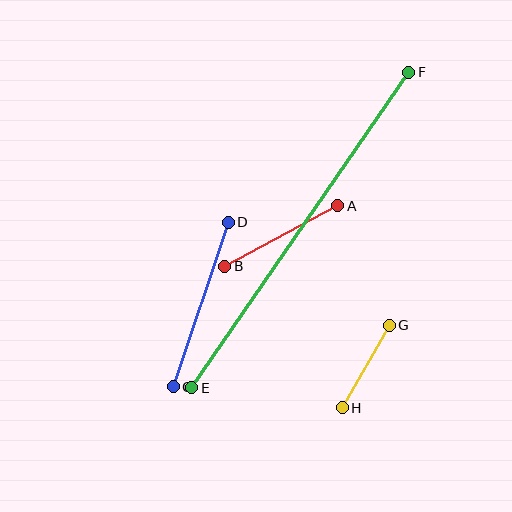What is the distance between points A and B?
The distance is approximately 128 pixels.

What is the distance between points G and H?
The distance is approximately 95 pixels.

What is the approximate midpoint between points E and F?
The midpoint is at approximately (300, 230) pixels.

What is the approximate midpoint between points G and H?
The midpoint is at approximately (366, 366) pixels.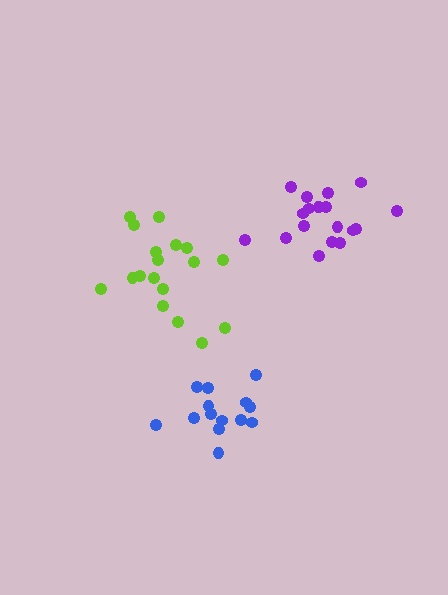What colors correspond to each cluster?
The clusters are colored: lime, blue, purple.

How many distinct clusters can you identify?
There are 3 distinct clusters.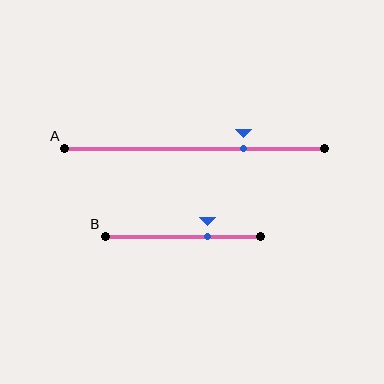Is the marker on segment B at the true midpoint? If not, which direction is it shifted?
No, the marker on segment B is shifted to the right by about 16% of the segment length.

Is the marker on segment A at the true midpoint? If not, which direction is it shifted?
No, the marker on segment A is shifted to the right by about 19% of the segment length.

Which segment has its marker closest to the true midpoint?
Segment B has its marker closest to the true midpoint.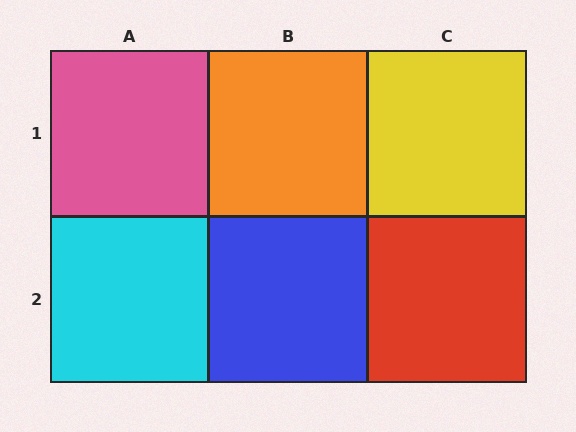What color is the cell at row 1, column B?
Orange.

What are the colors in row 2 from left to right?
Cyan, blue, red.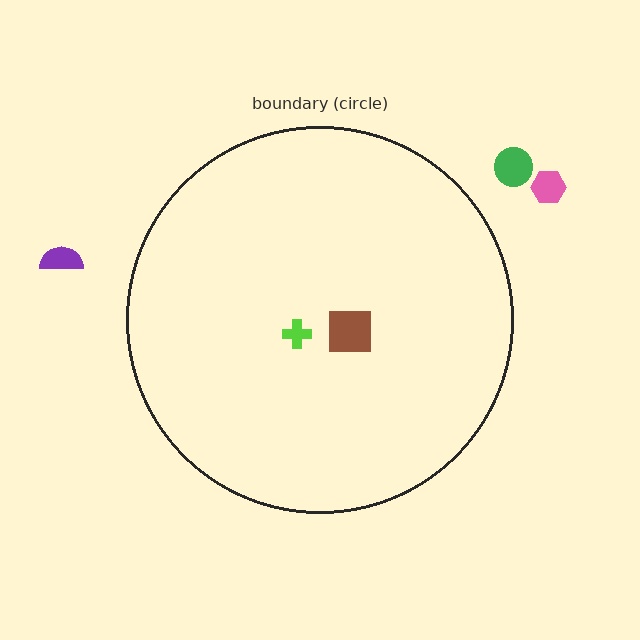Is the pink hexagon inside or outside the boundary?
Outside.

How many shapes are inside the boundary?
2 inside, 3 outside.